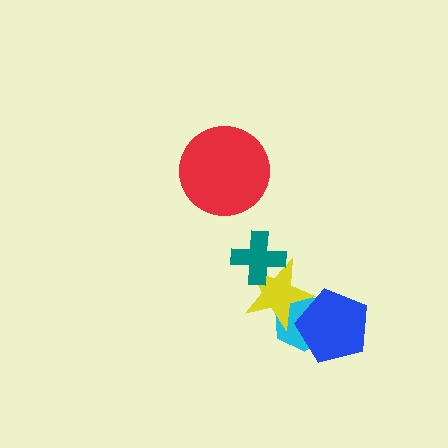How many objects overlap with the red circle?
0 objects overlap with the red circle.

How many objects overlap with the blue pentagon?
2 objects overlap with the blue pentagon.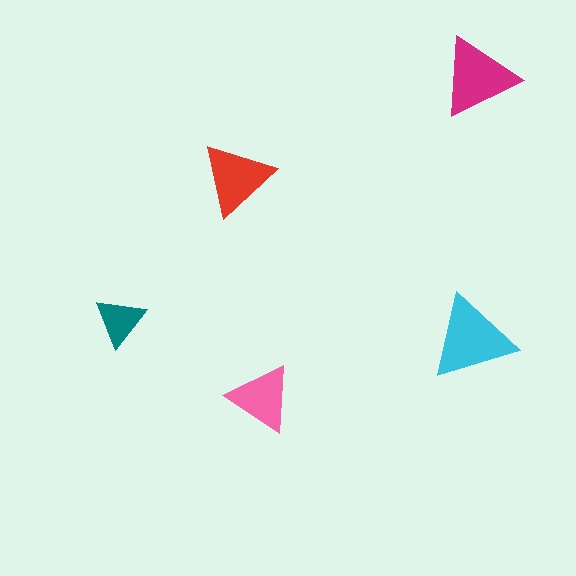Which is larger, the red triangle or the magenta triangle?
The magenta one.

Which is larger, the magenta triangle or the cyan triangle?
The cyan one.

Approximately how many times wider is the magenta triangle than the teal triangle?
About 1.5 times wider.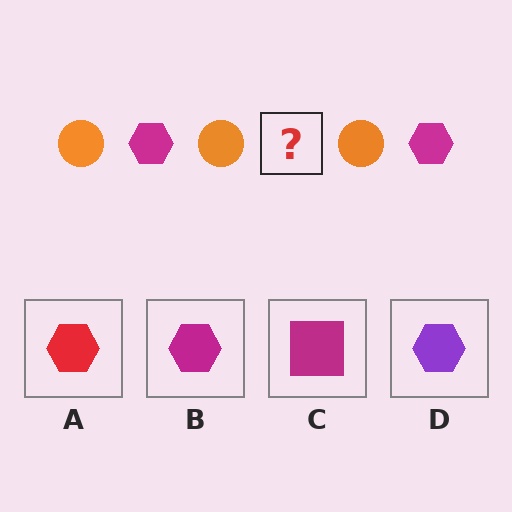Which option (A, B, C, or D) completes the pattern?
B.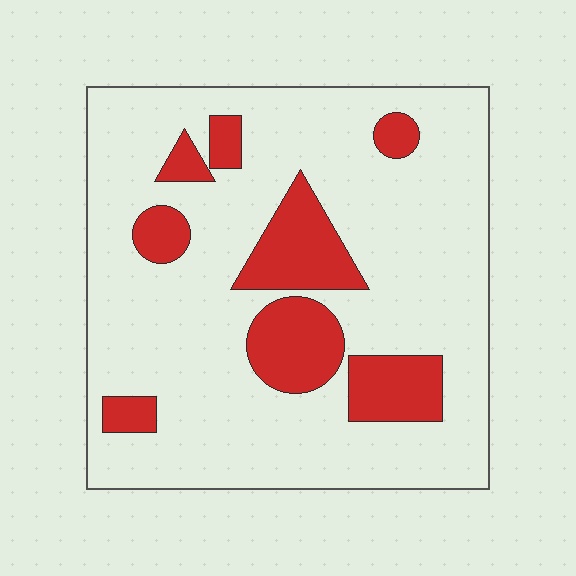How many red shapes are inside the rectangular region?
8.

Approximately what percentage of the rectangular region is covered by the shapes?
Approximately 20%.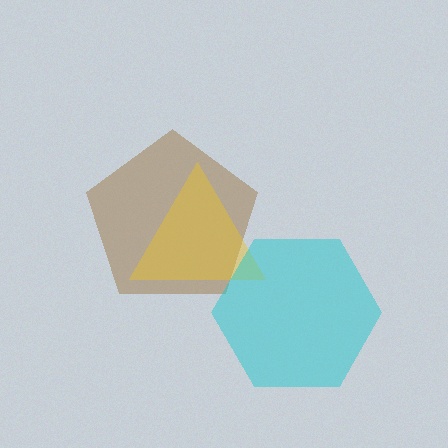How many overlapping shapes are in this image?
There are 3 overlapping shapes in the image.